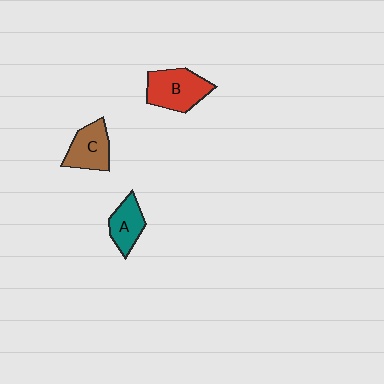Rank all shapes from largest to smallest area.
From largest to smallest: B (red), C (brown), A (teal).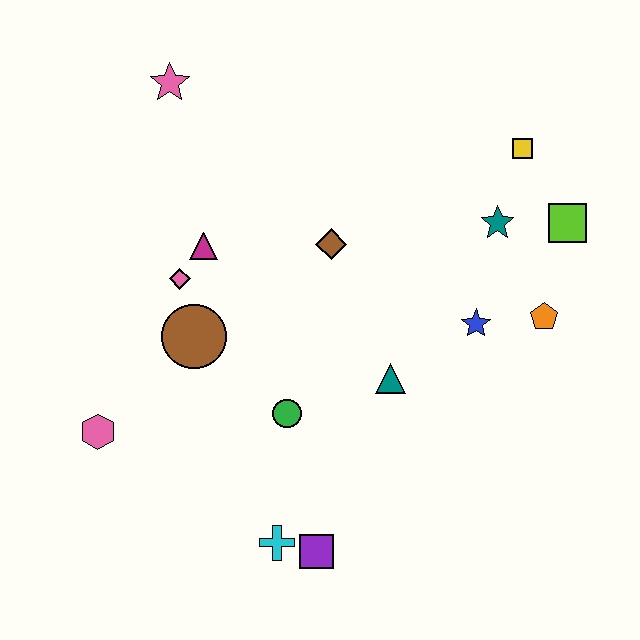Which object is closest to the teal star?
The lime square is closest to the teal star.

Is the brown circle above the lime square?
No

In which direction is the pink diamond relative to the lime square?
The pink diamond is to the left of the lime square.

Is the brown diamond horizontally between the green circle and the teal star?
Yes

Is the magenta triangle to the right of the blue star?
No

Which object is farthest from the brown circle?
The lime square is farthest from the brown circle.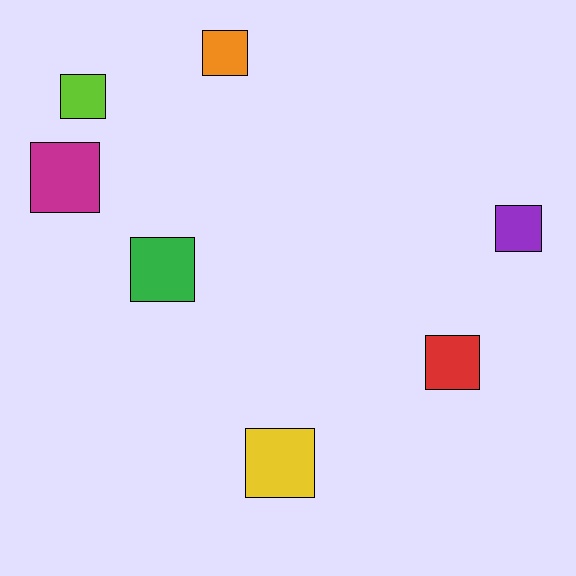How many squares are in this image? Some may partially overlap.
There are 7 squares.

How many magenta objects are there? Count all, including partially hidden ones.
There is 1 magenta object.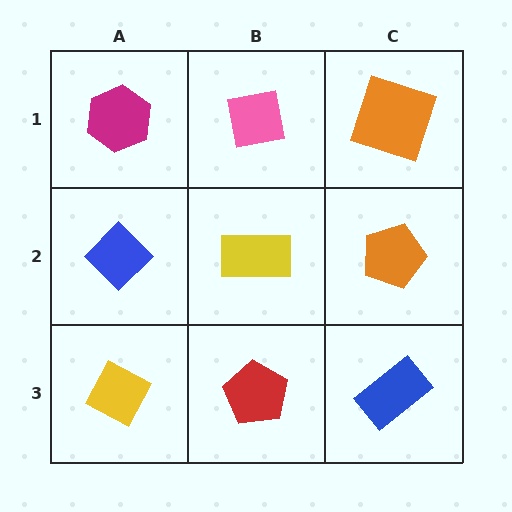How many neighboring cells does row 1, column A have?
2.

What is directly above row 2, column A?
A magenta hexagon.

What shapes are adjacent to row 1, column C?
An orange pentagon (row 2, column C), a pink square (row 1, column B).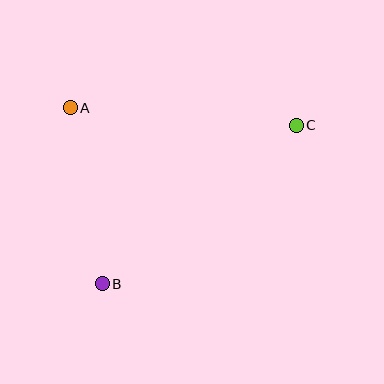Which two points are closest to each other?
Points A and B are closest to each other.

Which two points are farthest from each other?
Points B and C are farthest from each other.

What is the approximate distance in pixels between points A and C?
The distance between A and C is approximately 227 pixels.